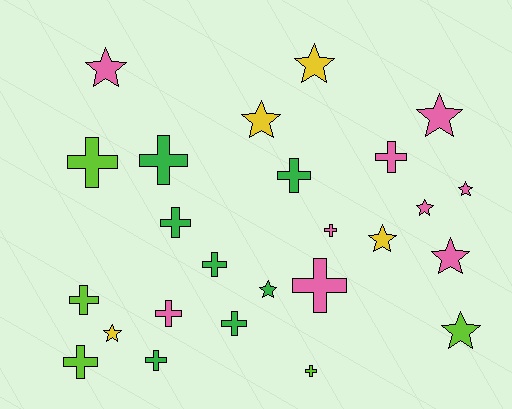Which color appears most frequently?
Pink, with 9 objects.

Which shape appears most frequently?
Cross, with 14 objects.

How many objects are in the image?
There are 25 objects.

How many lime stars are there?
There is 1 lime star.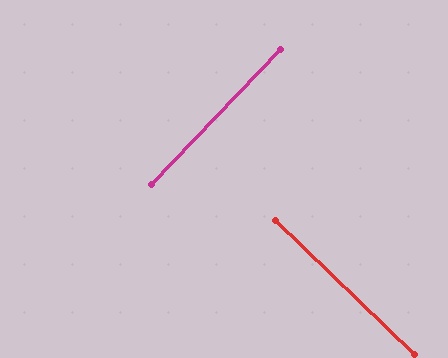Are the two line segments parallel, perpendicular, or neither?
Perpendicular — they meet at approximately 90°.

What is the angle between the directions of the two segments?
Approximately 90 degrees.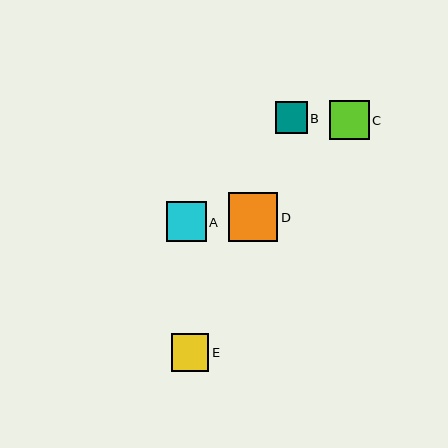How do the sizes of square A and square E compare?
Square A and square E are approximately the same size.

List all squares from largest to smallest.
From largest to smallest: D, A, C, E, B.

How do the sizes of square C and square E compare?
Square C and square E are approximately the same size.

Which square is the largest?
Square D is the largest with a size of approximately 49 pixels.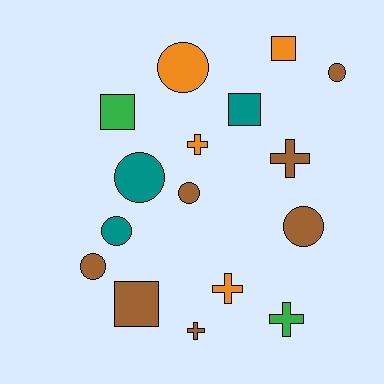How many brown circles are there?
There are 4 brown circles.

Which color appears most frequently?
Brown, with 7 objects.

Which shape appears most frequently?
Circle, with 7 objects.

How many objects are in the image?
There are 16 objects.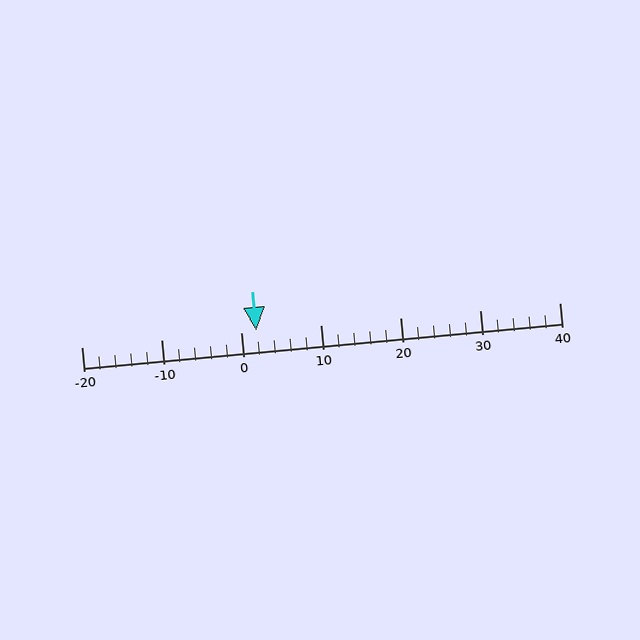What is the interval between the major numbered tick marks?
The major tick marks are spaced 10 units apart.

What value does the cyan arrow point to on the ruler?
The cyan arrow points to approximately 2.